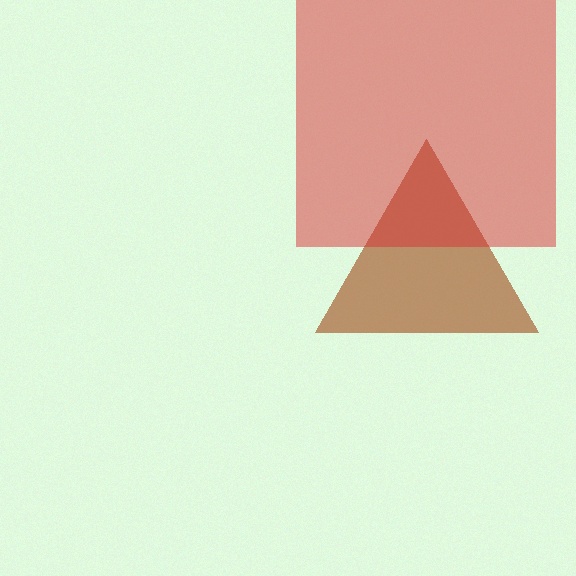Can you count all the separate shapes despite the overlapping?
Yes, there are 2 separate shapes.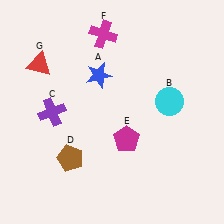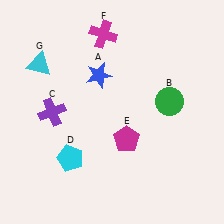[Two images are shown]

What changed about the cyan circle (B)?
In Image 1, B is cyan. In Image 2, it changed to green.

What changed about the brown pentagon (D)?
In Image 1, D is brown. In Image 2, it changed to cyan.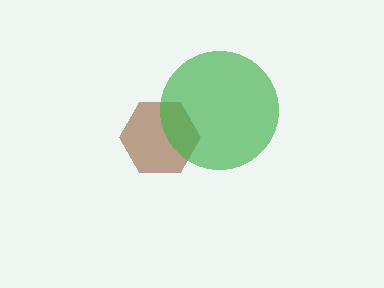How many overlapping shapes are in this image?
There are 2 overlapping shapes in the image.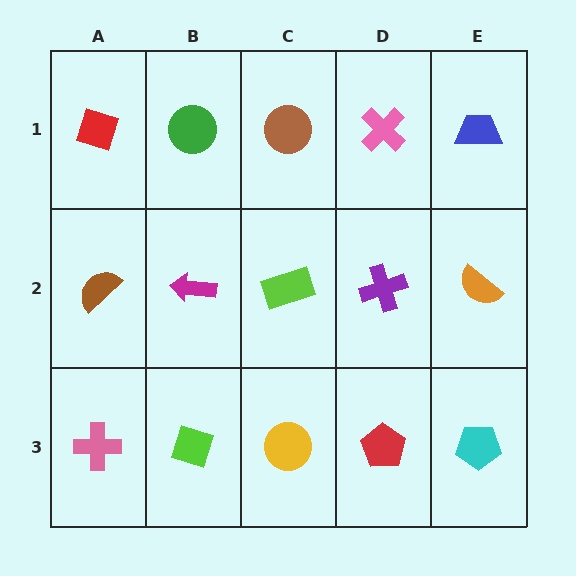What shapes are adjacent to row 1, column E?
An orange semicircle (row 2, column E), a pink cross (row 1, column D).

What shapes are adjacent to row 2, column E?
A blue trapezoid (row 1, column E), a cyan pentagon (row 3, column E), a purple cross (row 2, column D).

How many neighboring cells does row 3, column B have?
3.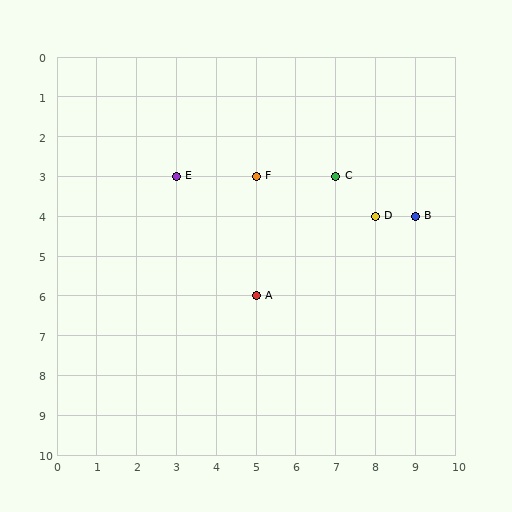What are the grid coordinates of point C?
Point C is at grid coordinates (7, 3).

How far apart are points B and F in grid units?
Points B and F are 4 columns and 1 row apart (about 4.1 grid units diagonally).